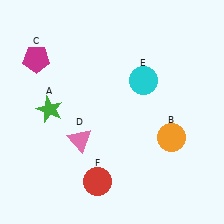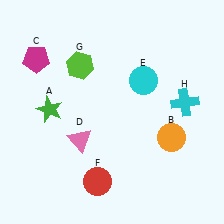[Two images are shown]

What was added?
A lime hexagon (G), a cyan cross (H) were added in Image 2.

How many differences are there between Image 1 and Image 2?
There are 2 differences between the two images.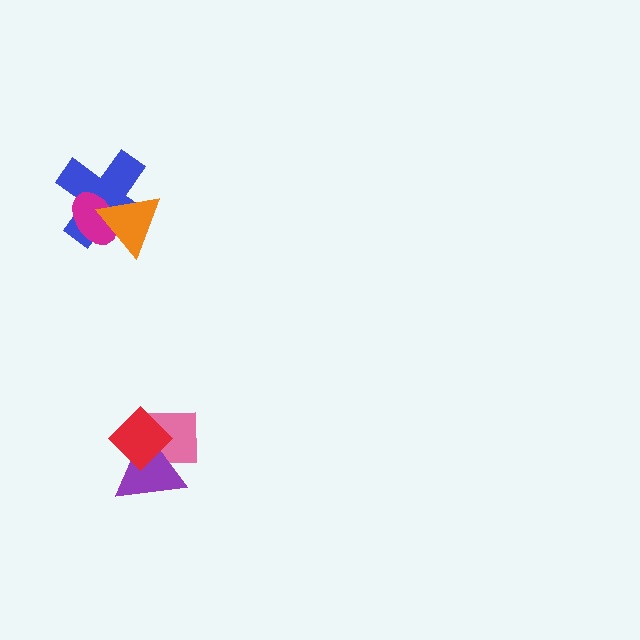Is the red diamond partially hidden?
No, no other shape covers it.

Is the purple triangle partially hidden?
Yes, it is partially covered by another shape.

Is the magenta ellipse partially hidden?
Yes, it is partially covered by another shape.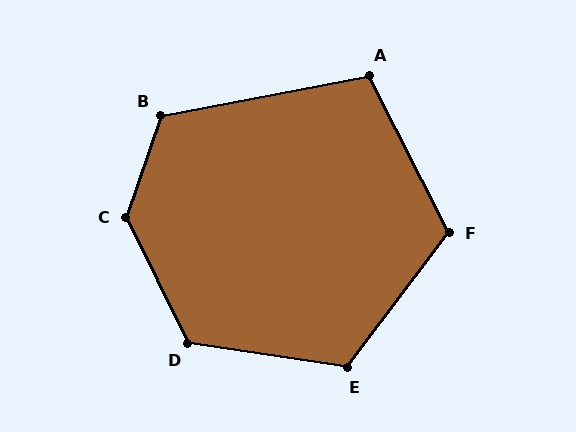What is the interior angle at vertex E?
Approximately 119 degrees (obtuse).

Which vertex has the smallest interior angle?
A, at approximately 106 degrees.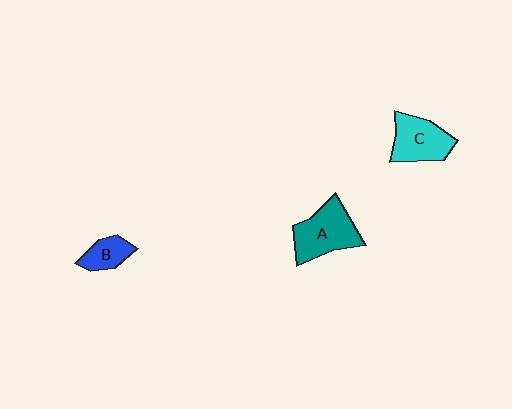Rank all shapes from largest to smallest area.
From largest to smallest: A (teal), C (cyan), B (blue).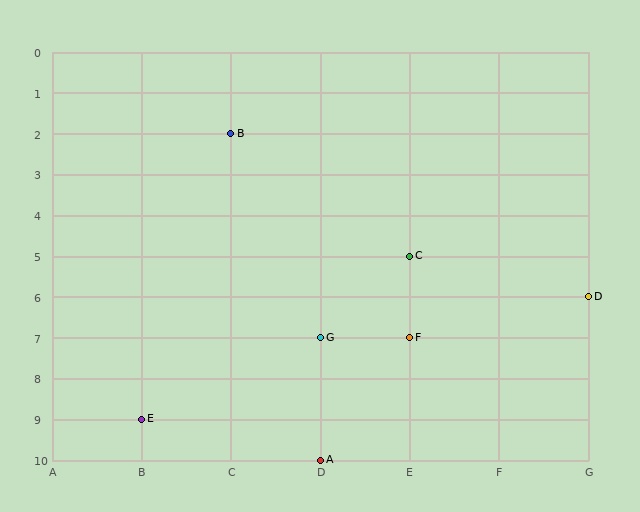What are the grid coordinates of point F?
Point F is at grid coordinates (E, 7).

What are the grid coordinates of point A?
Point A is at grid coordinates (D, 10).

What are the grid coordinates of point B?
Point B is at grid coordinates (C, 2).